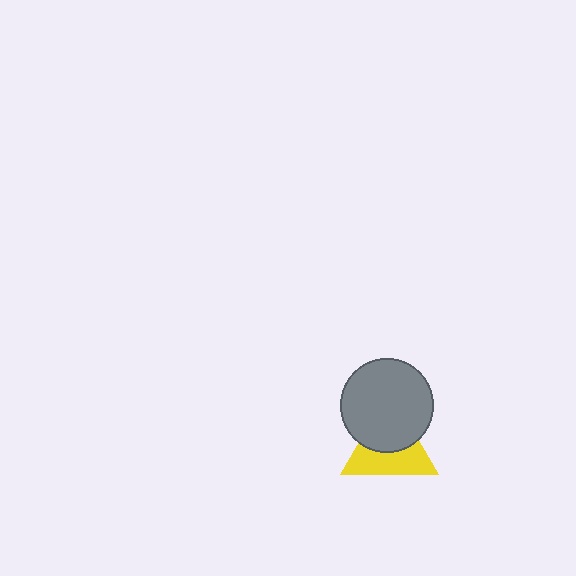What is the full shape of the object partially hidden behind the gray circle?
The partially hidden object is a yellow triangle.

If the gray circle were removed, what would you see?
You would see the complete yellow triangle.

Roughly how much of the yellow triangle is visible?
About half of it is visible (roughly 52%).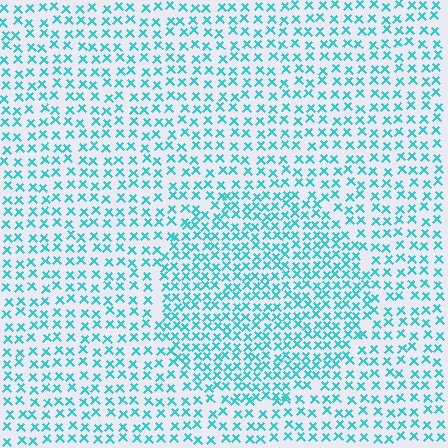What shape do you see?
I see a circle.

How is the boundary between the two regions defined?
The boundary is defined by a change in element density (approximately 1.6x ratio). All elements are the same color, size, and shape.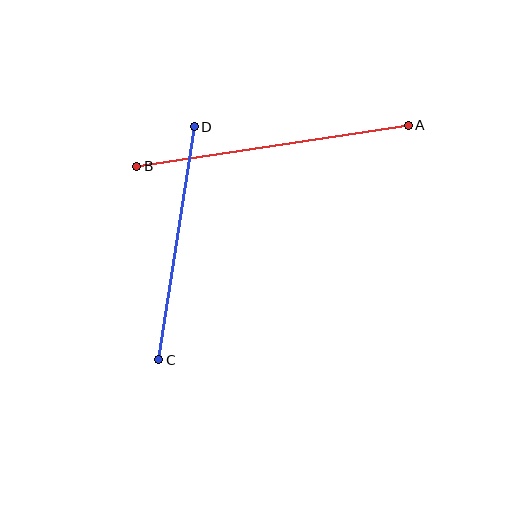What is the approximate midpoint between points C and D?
The midpoint is at approximately (176, 243) pixels.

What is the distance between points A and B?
The distance is approximately 275 pixels.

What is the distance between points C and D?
The distance is approximately 236 pixels.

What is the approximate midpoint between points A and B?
The midpoint is at approximately (273, 146) pixels.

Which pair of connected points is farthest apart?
Points A and B are farthest apart.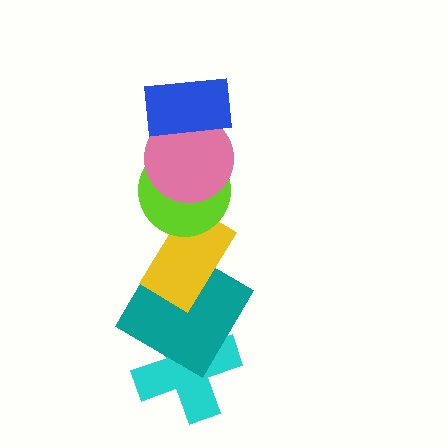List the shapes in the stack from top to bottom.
From top to bottom: the blue rectangle, the pink circle, the lime circle, the yellow rectangle, the teal diamond, the cyan cross.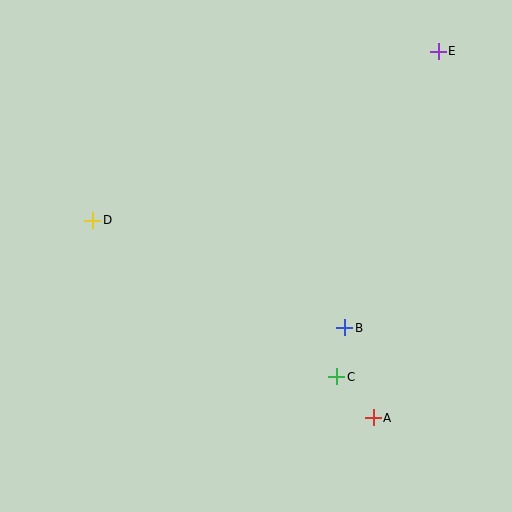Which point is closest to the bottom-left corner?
Point D is closest to the bottom-left corner.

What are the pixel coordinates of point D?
Point D is at (93, 220).